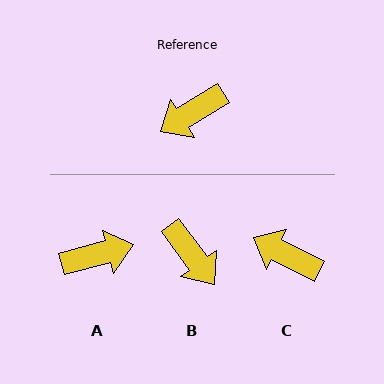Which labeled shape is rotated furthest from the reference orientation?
A, about 164 degrees away.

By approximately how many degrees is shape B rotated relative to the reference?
Approximately 95 degrees counter-clockwise.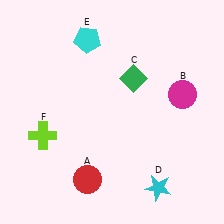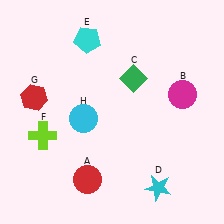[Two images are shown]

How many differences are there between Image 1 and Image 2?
There are 2 differences between the two images.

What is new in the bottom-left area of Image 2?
A cyan circle (H) was added in the bottom-left area of Image 2.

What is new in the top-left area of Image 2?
A red hexagon (G) was added in the top-left area of Image 2.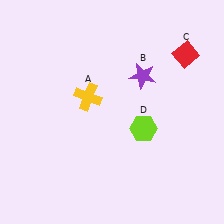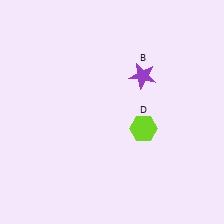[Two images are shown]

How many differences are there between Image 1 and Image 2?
There are 2 differences between the two images.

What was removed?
The red diamond (C), the yellow cross (A) were removed in Image 2.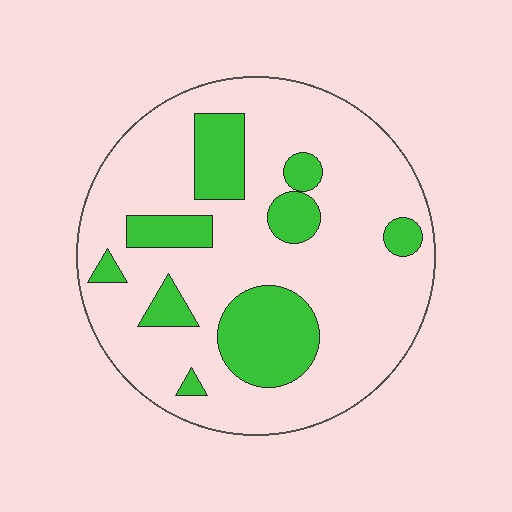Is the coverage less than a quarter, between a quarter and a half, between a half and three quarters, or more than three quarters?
Less than a quarter.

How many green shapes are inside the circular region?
9.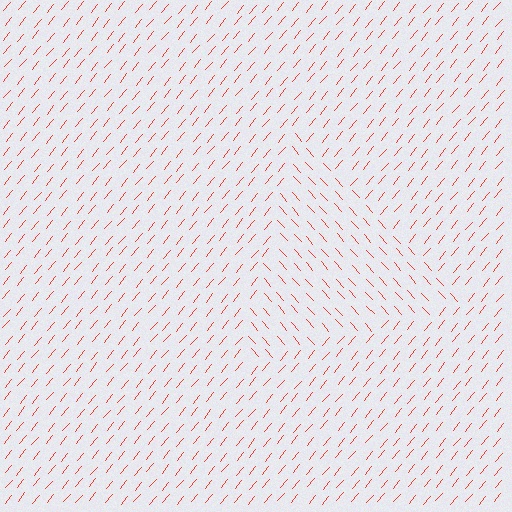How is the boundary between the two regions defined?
The boundary is defined purely by a change in line orientation (approximately 81 degrees difference). All lines are the same color and thickness.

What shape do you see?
I see a triangle.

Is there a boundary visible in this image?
Yes, there is a texture boundary formed by a change in line orientation.